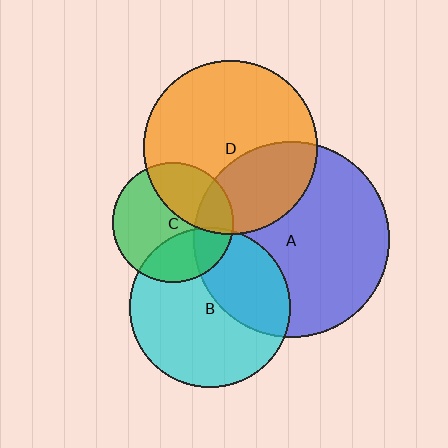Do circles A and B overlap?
Yes.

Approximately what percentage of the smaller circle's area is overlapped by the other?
Approximately 35%.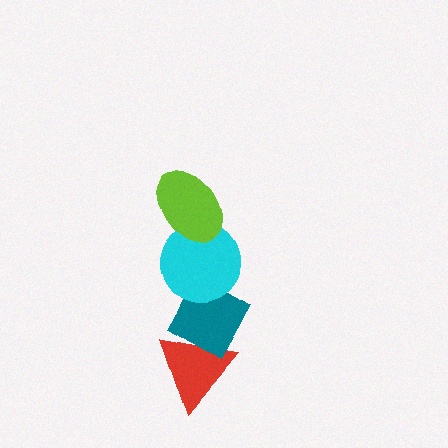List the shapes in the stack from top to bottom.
From top to bottom: the lime ellipse, the cyan circle, the teal diamond, the red triangle.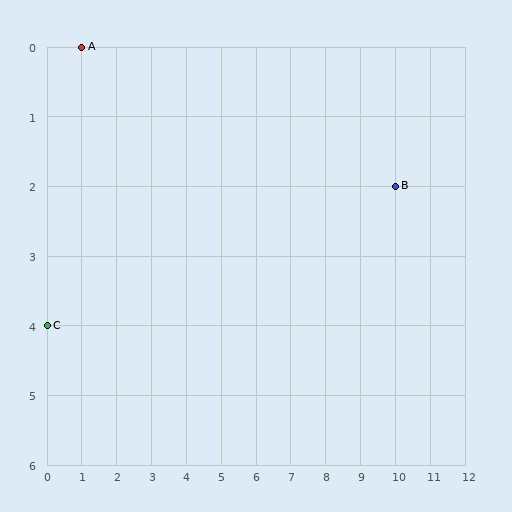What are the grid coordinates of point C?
Point C is at grid coordinates (0, 4).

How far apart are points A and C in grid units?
Points A and C are 1 column and 4 rows apart (about 4.1 grid units diagonally).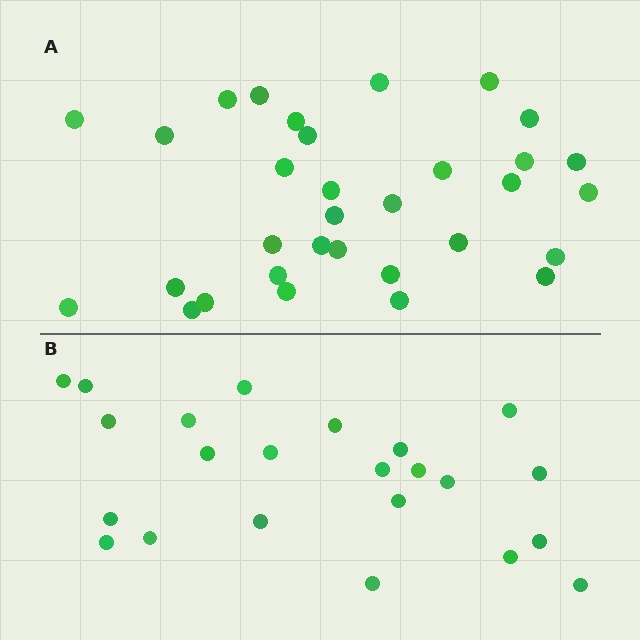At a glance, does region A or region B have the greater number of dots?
Region A (the top region) has more dots.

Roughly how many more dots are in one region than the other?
Region A has roughly 8 or so more dots than region B.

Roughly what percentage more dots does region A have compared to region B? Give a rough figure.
About 40% more.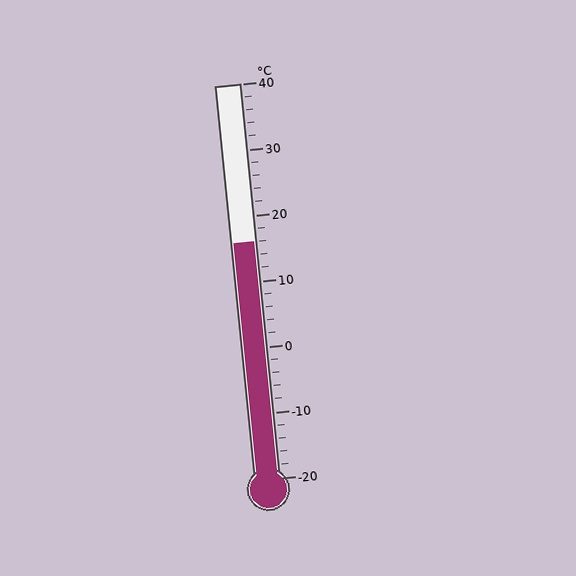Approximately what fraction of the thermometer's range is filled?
The thermometer is filled to approximately 60% of its range.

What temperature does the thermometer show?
The thermometer shows approximately 16°C.